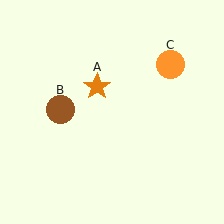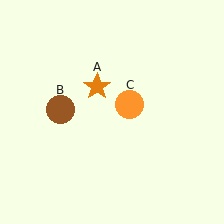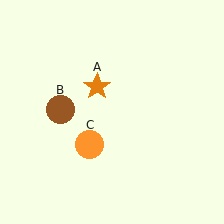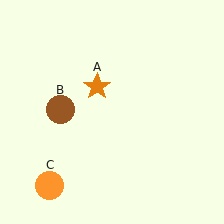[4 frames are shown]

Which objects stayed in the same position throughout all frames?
Orange star (object A) and brown circle (object B) remained stationary.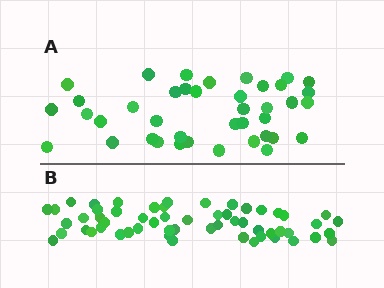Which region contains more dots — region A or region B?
Region B (the bottom region) has more dots.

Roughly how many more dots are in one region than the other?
Region B has approximately 15 more dots than region A.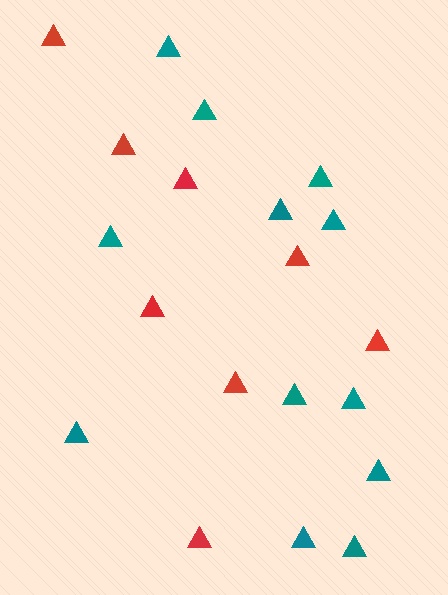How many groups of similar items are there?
There are 2 groups: one group of red triangles (8) and one group of teal triangles (12).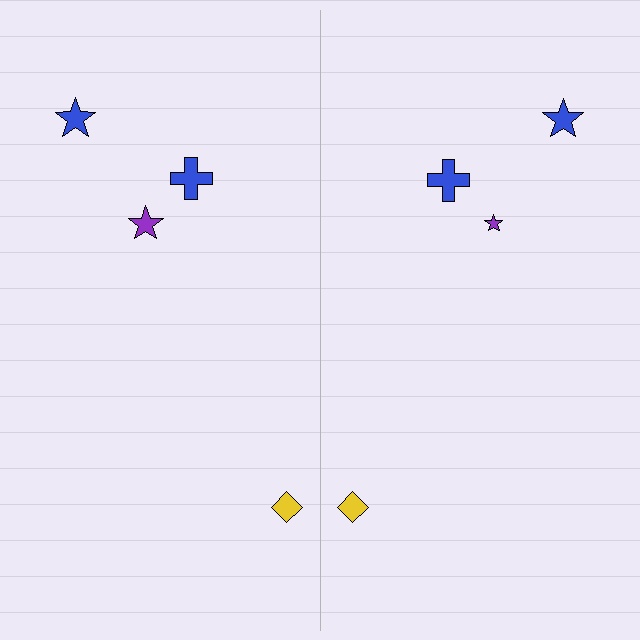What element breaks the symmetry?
The purple star on the right side has a different size than its mirror counterpart.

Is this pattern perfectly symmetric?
No, the pattern is not perfectly symmetric. The purple star on the right side has a different size than its mirror counterpart.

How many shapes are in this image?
There are 8 shapes in this image.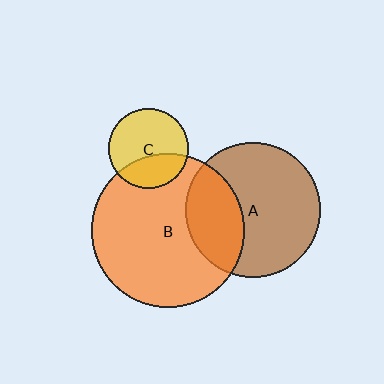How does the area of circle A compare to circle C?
Approximately 2.9 times.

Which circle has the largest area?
Circle B (orange).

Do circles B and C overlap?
Yes.